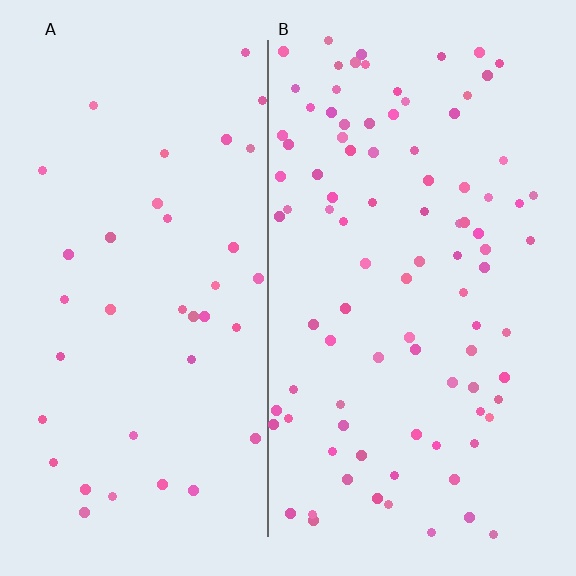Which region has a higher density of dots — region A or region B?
B (the right).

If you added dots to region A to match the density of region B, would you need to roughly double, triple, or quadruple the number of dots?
Approximately double.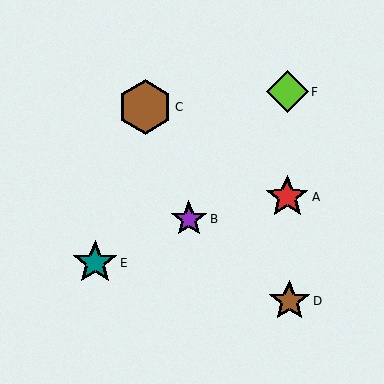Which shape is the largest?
The brown hexagon (labeled C) is the largest.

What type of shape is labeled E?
Shape E is a teal star.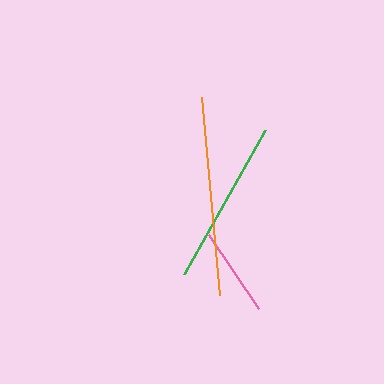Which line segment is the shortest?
The pink line is the shortest at approximately 89 pixels.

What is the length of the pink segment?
The pink segment is approximately 89 pixels long.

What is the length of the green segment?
The green segment is approximately 165 pixels long.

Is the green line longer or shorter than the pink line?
The green line is longer than the pink line.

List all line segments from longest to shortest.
From longest to shortest: orange, green, pink.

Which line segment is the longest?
The orange line is the longest at approximately 199 pixels.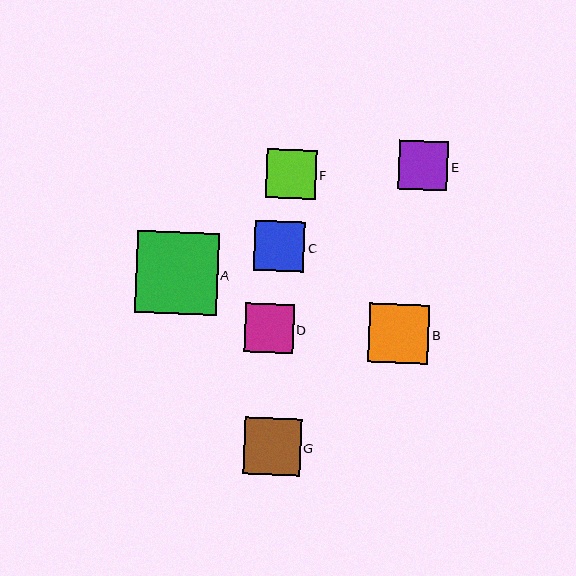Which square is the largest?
Square A is the largest with a size of approximately 82 pixels.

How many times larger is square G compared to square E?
Square G is approximately 1.2 times the size of square E.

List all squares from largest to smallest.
From largest to smallest: A, B, G, C, E, F, D.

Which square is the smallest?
Square D is the smallest with a size of approximately 48 pixels.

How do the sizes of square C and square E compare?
Square C and square E are approximately the same size.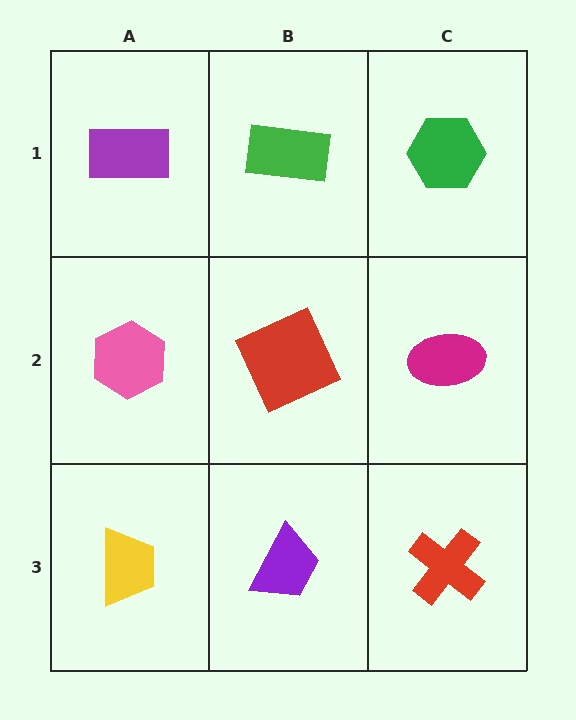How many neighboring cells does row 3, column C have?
2.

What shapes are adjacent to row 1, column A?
A pink hexagon (row 2, column A), a green rectangle (row 1, column B).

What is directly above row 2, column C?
A green hexagon.